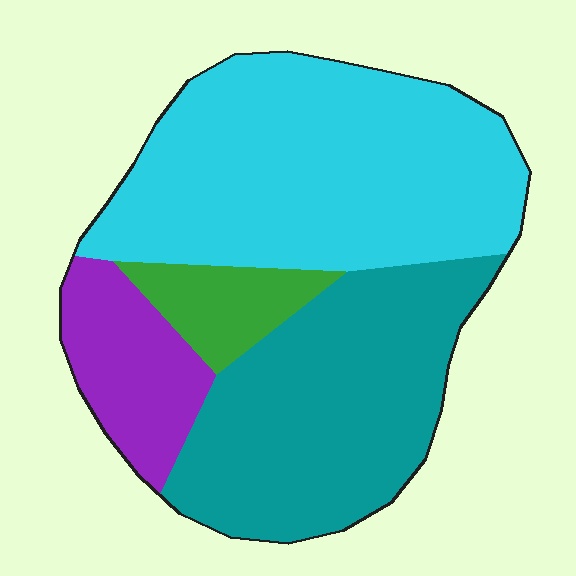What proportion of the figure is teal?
Teal takes up about one third (1/3) of the figure.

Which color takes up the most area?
Cyan, at roughly 45%.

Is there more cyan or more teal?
Cyan.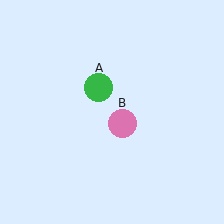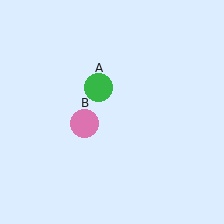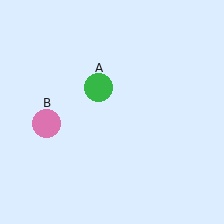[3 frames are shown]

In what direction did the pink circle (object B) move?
The pink circle (object B) moved left.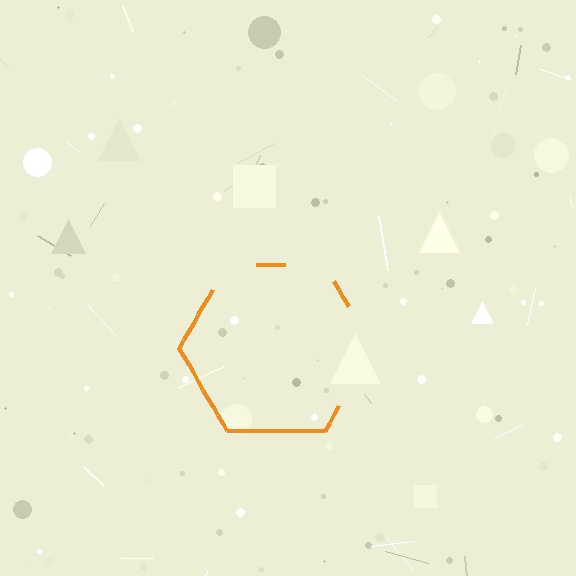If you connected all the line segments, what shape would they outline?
They would outline a hexagon.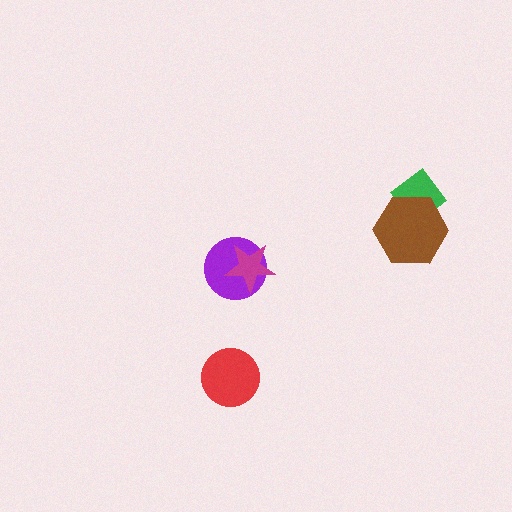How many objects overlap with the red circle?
0 objects overlap with the red circle.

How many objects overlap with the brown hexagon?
1 object overlaps with the brown hexagon.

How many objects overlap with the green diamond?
1 object overlaps with the green diamond.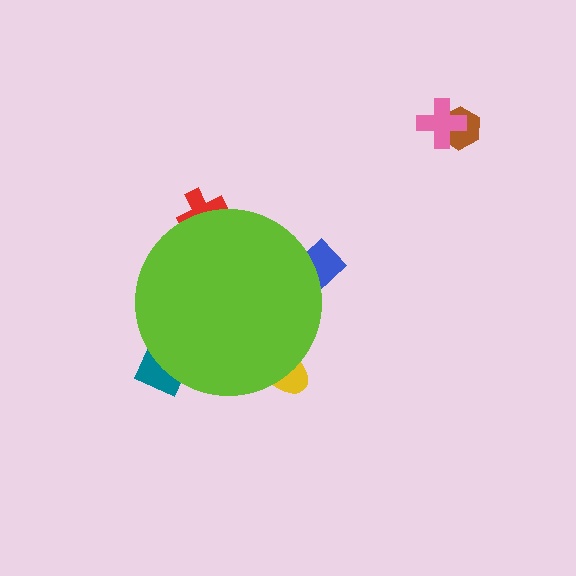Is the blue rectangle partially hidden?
Yes, the blue rectangle is partially hidden behind the lime circle.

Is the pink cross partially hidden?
No, the pink cross is fully visible.